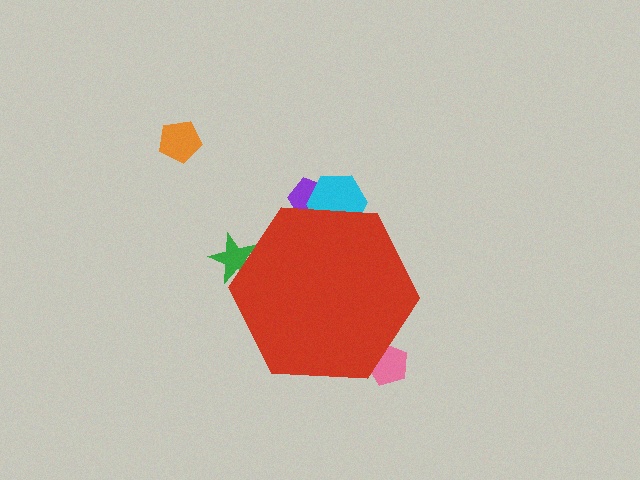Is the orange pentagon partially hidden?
No, the orange pentagon is fully visible.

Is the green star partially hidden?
Yes, the green star is partially hidden behind the red hexagon.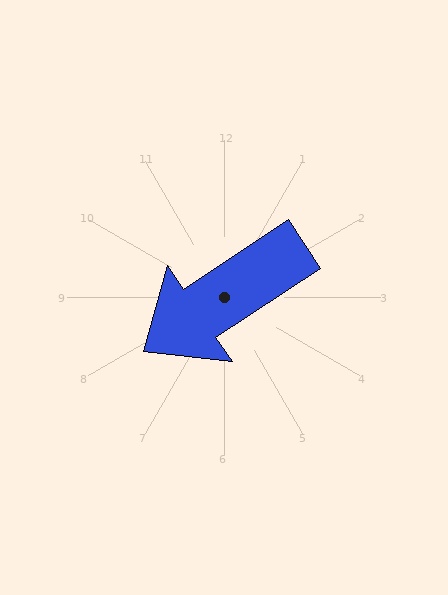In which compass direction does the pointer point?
Southwest.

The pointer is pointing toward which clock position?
Roughly 8 o'clock.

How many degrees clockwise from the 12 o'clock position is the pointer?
Approximately 236 degrees.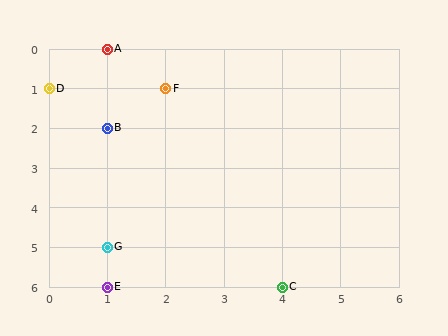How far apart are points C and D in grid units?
Points C and D are 4 columns and 5 rows apart (about 6.4 grid units diagonally).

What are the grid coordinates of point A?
Point A is at grid coordinates (1, 0).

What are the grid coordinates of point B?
Point B is at grid coordinates (1, 2).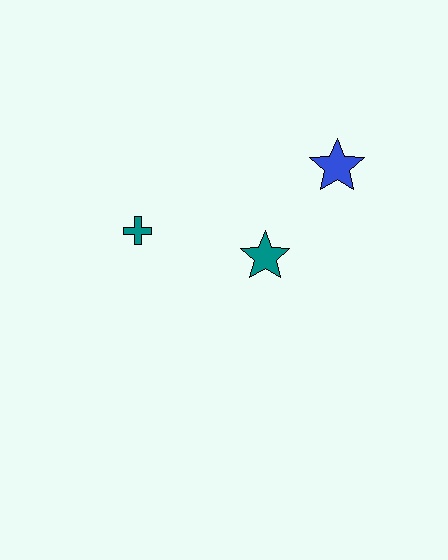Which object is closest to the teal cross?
The teal star is closest to the teal cross.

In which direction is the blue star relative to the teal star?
The blue star is above the teal star.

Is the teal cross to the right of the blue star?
No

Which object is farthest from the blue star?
The teal cross is farthest from the blue star.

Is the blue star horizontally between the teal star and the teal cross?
No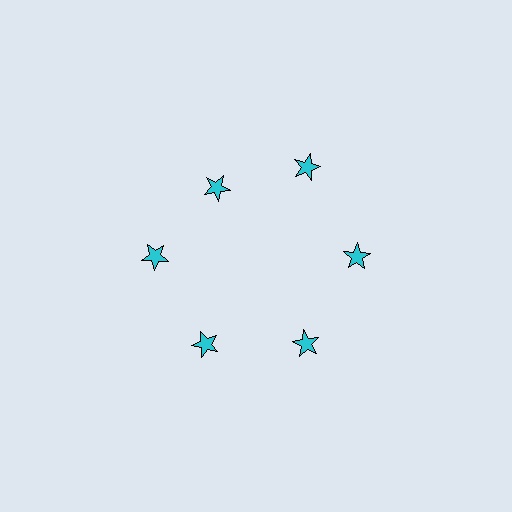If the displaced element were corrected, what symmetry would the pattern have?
It would have 6-fold rotational symmetry — the pattern would map onto itself every 60 degrees.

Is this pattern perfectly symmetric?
No. The 6 cyan stars are arranged in a ring, but one element near the 11 o'clock position is pulled inward toward the center, breaking the 6-fold rotational symmetry.